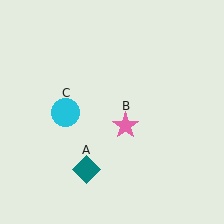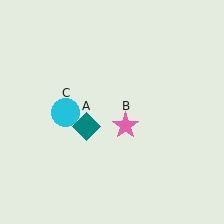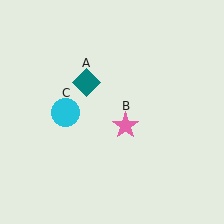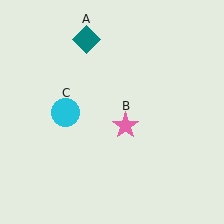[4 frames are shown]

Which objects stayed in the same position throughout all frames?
Pink star (object B) and cyan circle (object C) remained stationary.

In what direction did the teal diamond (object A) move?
The teal diamond (object A) moved up.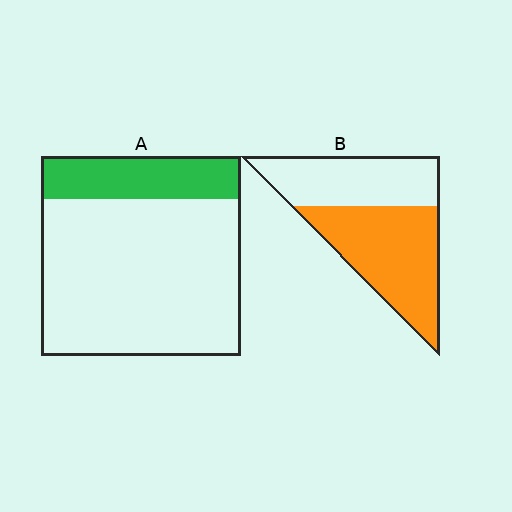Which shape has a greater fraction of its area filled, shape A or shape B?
Shape B.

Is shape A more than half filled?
No.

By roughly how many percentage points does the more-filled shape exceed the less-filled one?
By roughly 35 percentage points (B over A).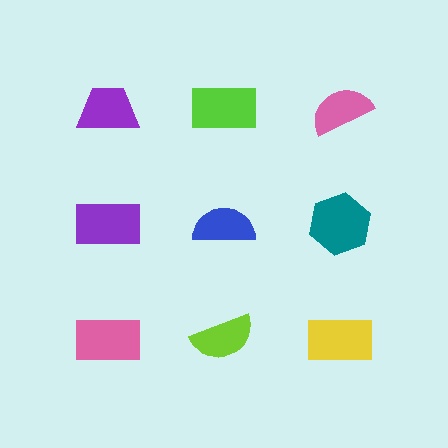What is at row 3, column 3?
A yellow rectangle.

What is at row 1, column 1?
A purple trapezoid.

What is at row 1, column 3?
A pink semicircle.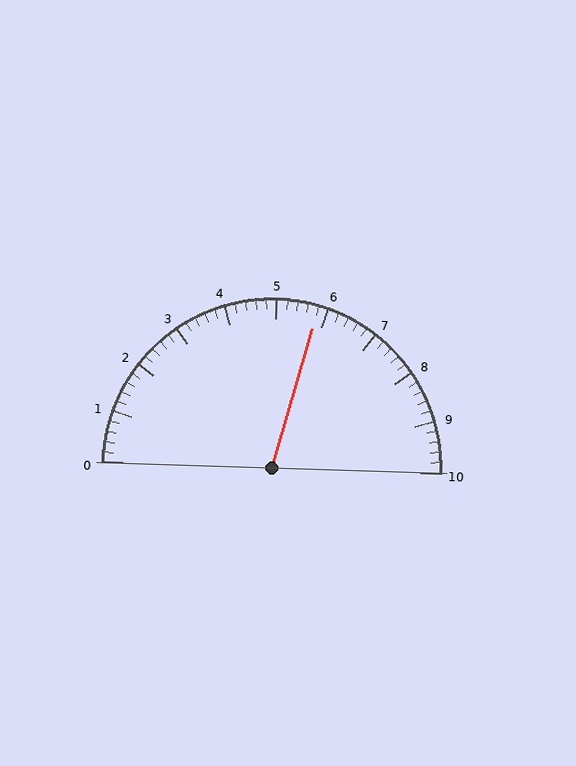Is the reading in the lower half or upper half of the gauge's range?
The reading is in the upper half of the range (0 to 10).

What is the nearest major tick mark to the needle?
The nearest major tick mark is 6.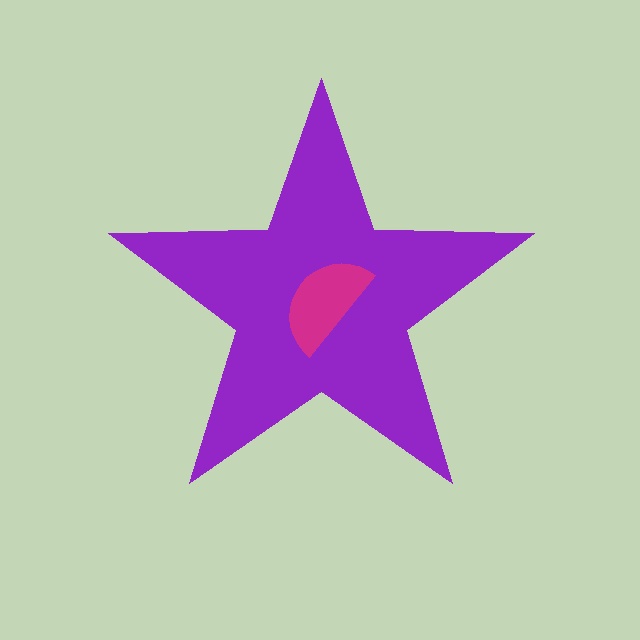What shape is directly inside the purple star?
The magenta semicircle.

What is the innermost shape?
The magenta semicircle.